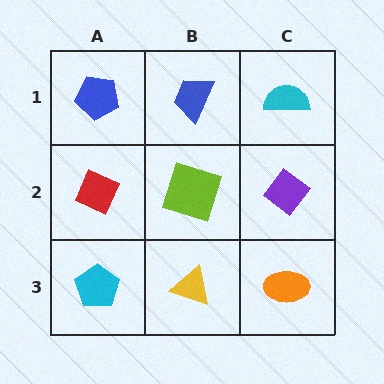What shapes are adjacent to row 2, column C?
A cyan semicircle (row 1, column C), an orange ellipse (row 3, column C), a lime square (row 2, column B).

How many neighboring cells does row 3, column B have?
3.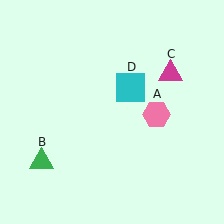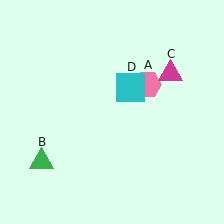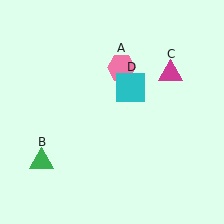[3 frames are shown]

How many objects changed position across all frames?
1 object changed position: pink hexagon (object A).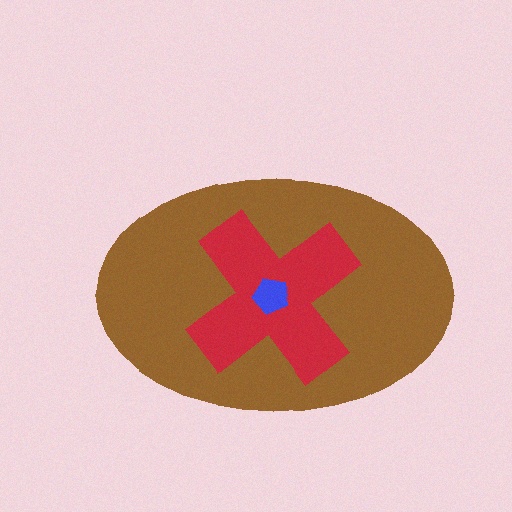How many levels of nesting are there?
3.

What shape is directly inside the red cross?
The blue pentagon.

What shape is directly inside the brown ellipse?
The red cross.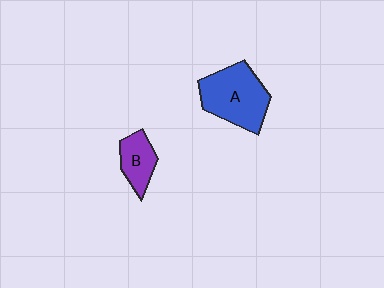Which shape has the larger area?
Shape A (blue).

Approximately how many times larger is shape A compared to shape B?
Approximately 2.0 times.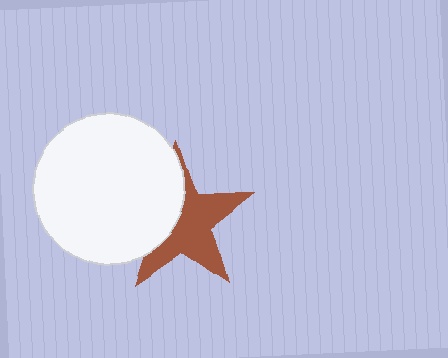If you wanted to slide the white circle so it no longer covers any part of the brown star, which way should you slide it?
Slide it left — that is the most direct way to separate the two shapes.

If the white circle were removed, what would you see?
You would see the complete brown star.